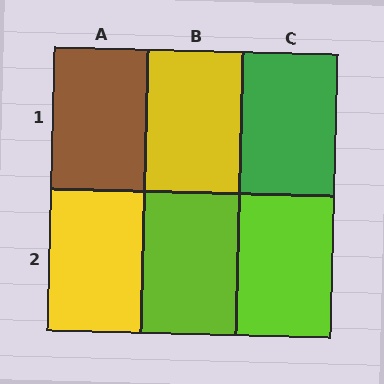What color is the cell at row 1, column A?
Brown.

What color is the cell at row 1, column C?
Green.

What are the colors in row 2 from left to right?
Yellow, lime, lime.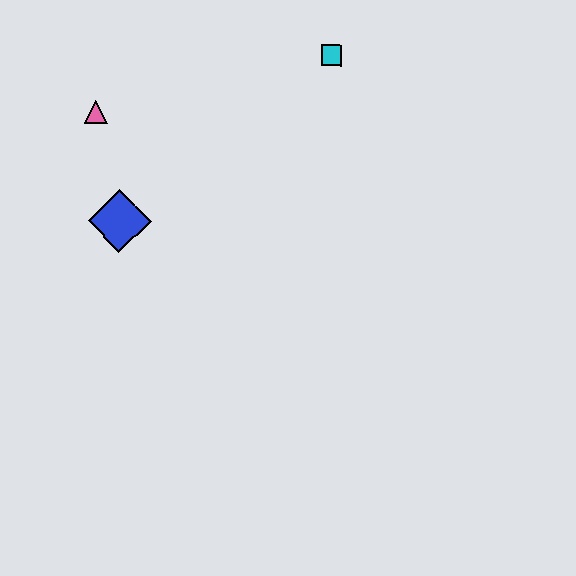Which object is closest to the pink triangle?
The blue diamond is closest to the pink triangle.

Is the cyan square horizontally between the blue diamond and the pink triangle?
No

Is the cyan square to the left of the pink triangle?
No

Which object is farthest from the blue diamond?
The cyan square is farthest from the blue diamond.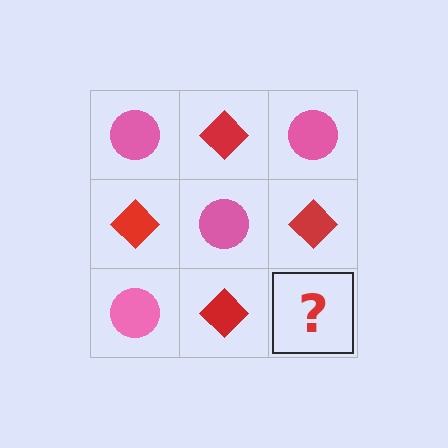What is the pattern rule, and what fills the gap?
The rule is that it alternates pink circle and red diamond in a checkerboard pattern. The gap should be filled with a pink circle.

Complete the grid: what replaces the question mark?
The question mark should be replaced with a pink circle.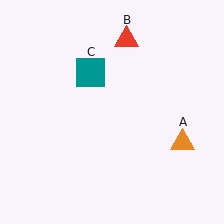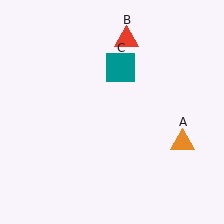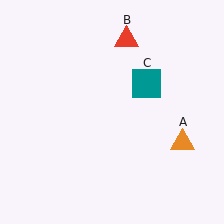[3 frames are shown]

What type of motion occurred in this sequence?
The teal square (object C) rotated clockwise around the center of the scene.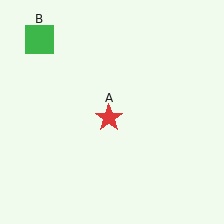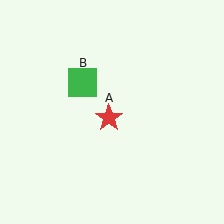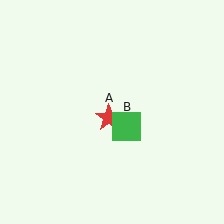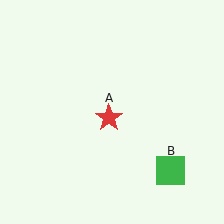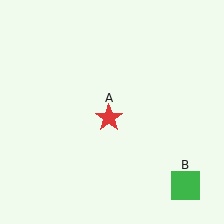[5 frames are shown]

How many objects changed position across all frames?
1 object changed position: green square (object B).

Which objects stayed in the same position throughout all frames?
Red star (object A) remained stationary.